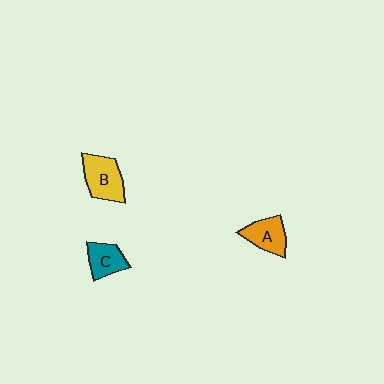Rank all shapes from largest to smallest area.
From largest to smallest: B (yellow), A (orange), C (teal).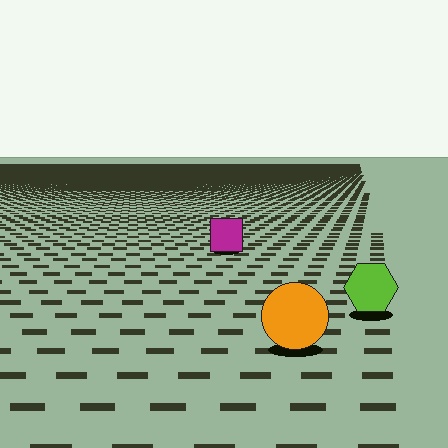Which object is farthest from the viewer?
The magenta square is farthest from the viewer. It appears smaller and the ground texture around it is denser.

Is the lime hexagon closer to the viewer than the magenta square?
Yes. The lime hexagon is closer — you can tell from the texture gradient: the ground texture is coarser near it.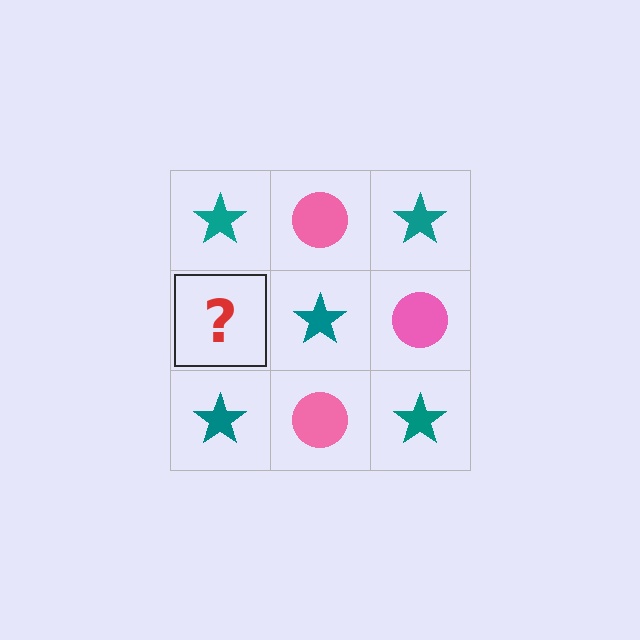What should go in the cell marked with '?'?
The missing cell should contain a pink circle.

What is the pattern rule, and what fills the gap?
The rule is that it alternates teal star and pink circle in a checkerboard pattern. The gap should be filled with a pink circle.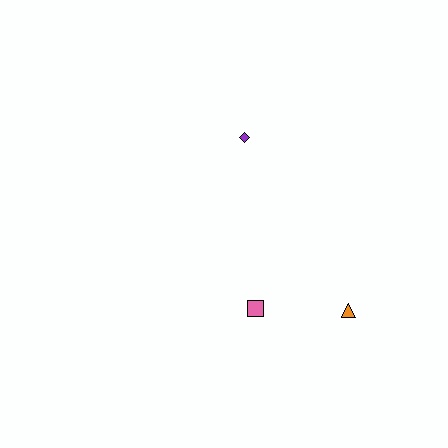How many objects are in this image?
There are 3 objects.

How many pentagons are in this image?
There are no pentagons.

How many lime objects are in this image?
There are no lime objects.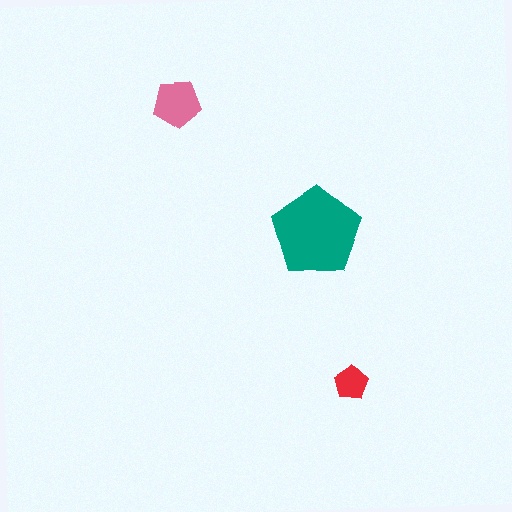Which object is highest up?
The pink pentagon is topmost.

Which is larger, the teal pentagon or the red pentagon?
The teal one.